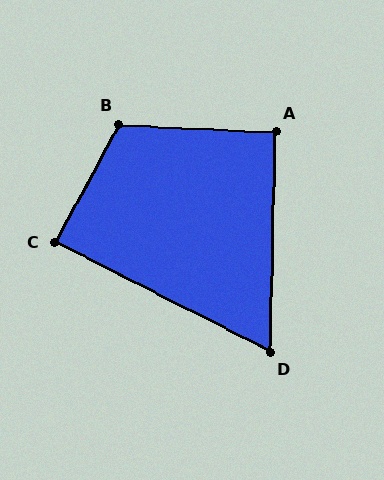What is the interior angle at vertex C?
Approximately 89 degrees (approximately right).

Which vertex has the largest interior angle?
B, at approximately 116 degrees.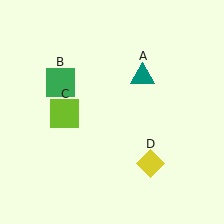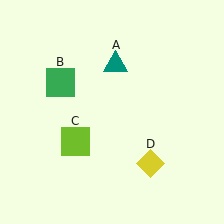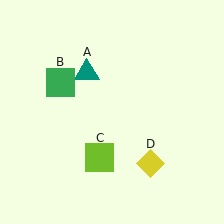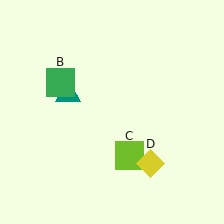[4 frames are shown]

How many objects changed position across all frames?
2 objects changed position: teal triangle (object A), lime square (object C).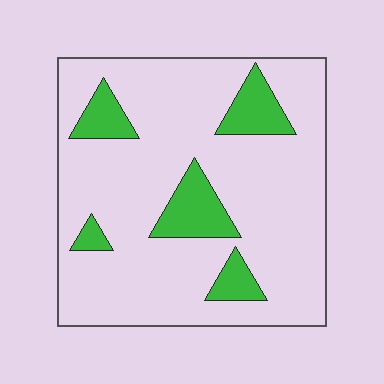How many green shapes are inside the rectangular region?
5.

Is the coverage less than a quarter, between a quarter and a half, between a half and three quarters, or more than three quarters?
Less than a quarter.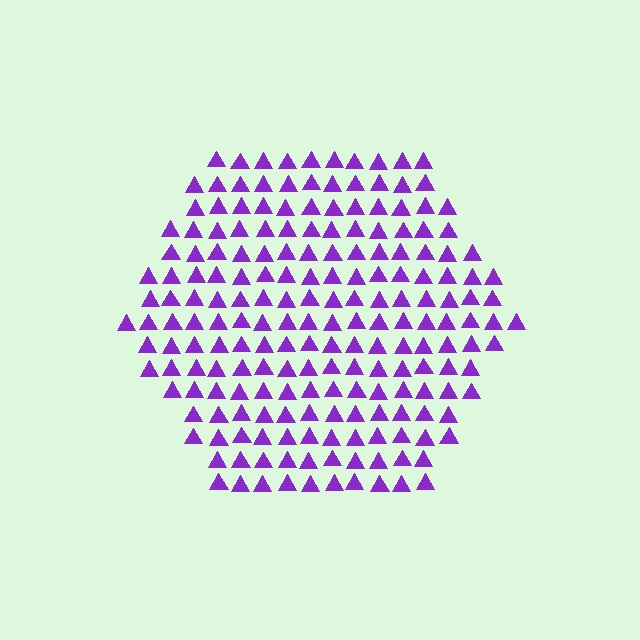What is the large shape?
The large shape is a hexagon.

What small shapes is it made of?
It is made of small triangles.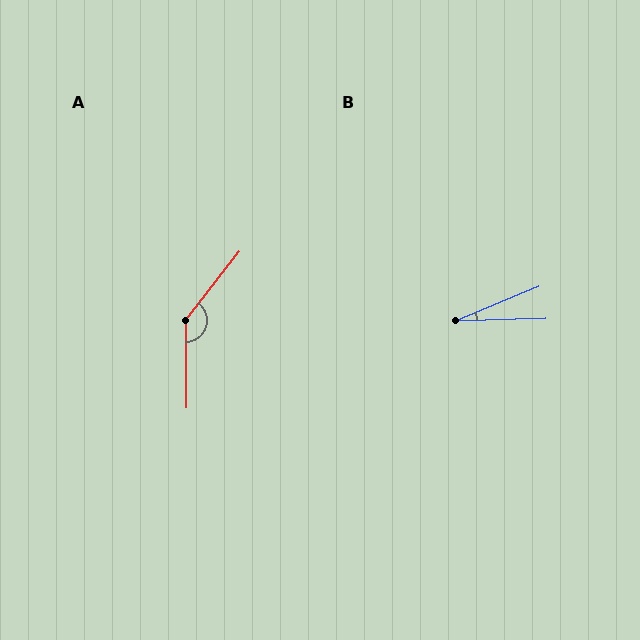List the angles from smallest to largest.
B (21°), A (141°).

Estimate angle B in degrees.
Approximately 21 degrees.